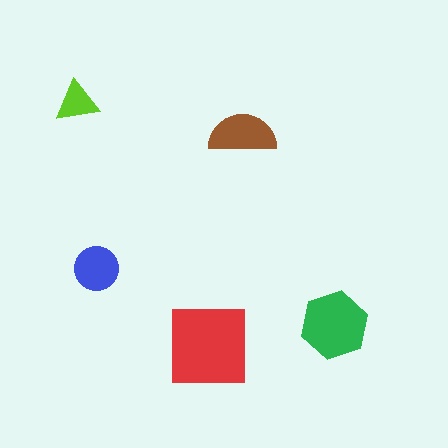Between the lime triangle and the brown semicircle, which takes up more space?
The brown semicircle.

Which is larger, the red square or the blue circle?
The red square.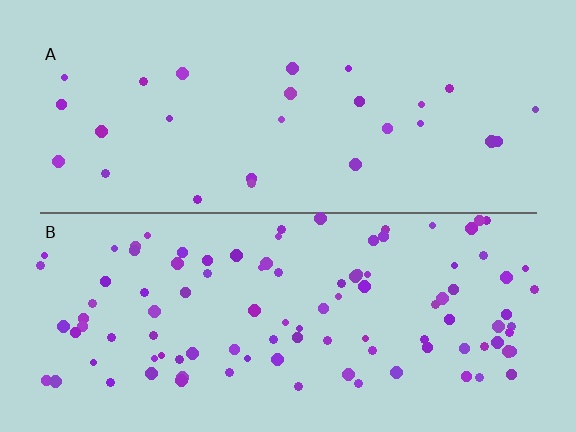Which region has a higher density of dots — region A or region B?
B (the bottom).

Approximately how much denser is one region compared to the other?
Approximately 3.7× — region B over region A.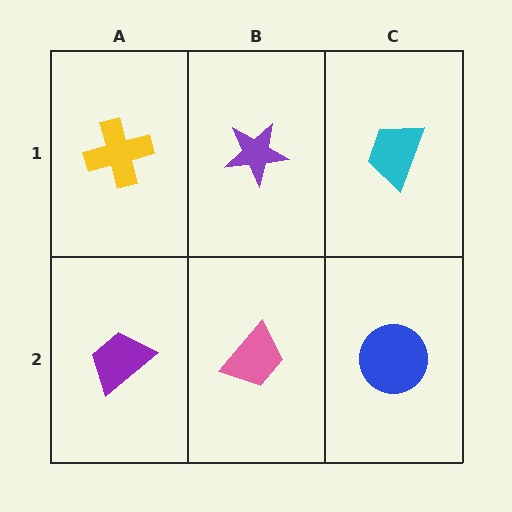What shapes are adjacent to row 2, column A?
A yellow cross (row 1, column A), a pink trapezoid (row 2, column B).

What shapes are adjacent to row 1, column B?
A pink trapezoid (row 2, column B), a yellow cross (row 1, column A), a cyan trapezoid (row 1, column C).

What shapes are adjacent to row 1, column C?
A blue circle (row 2, column C), a purple star (row 1, column B).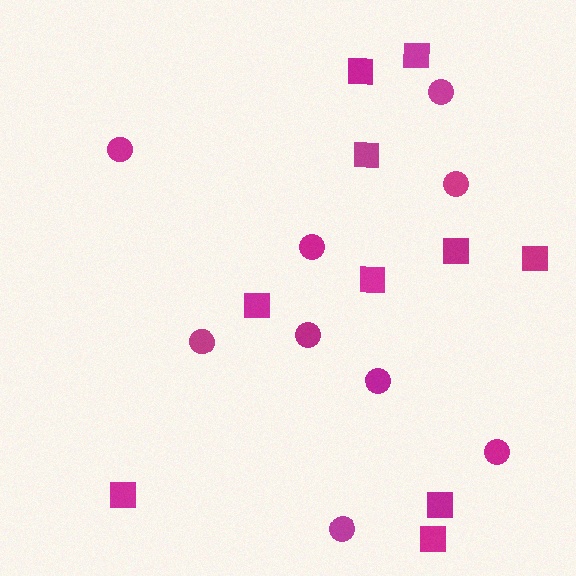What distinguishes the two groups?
There are 2 groups: one group of squares (10) and one group of circles (9).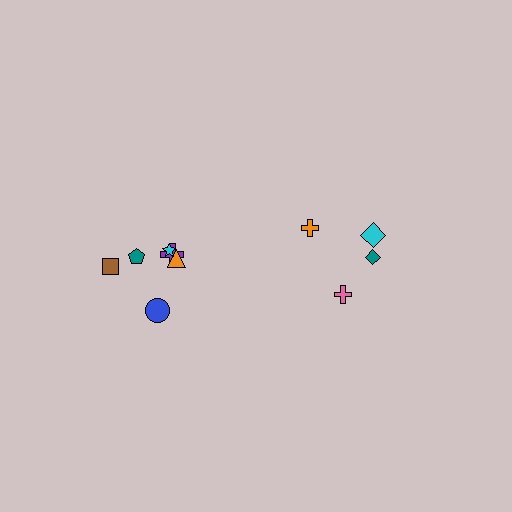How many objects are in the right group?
There are 4 objects.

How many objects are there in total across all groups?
There are 10 objects.